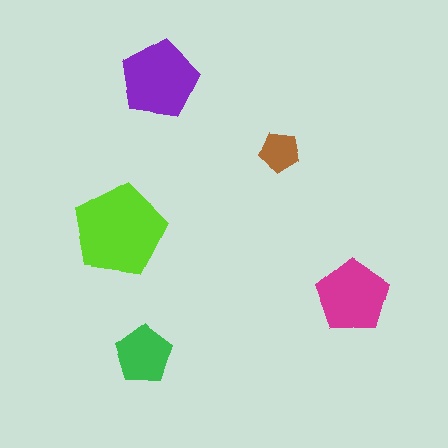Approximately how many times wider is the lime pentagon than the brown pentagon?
About 2.5 times wider.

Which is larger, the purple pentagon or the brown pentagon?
The purple one.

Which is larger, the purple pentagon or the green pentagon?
The purple one.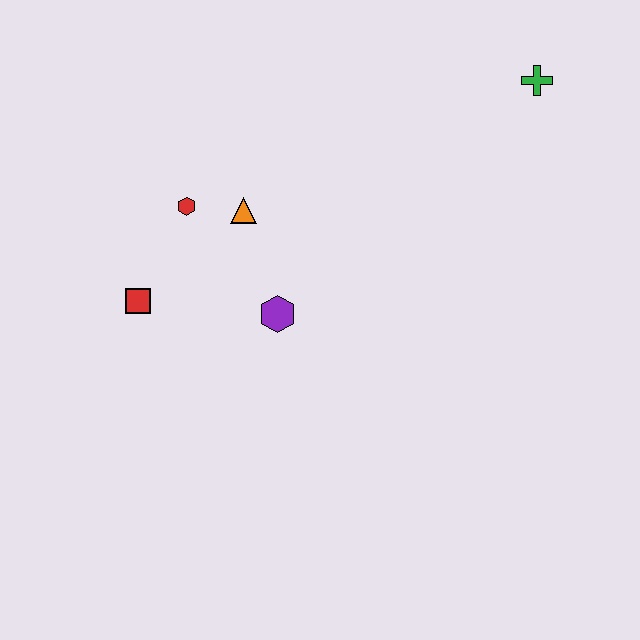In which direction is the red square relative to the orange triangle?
The red square is to the left of the orange triangle.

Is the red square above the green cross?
No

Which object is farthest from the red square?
The green cross is farthest from the red square.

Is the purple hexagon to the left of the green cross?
Yes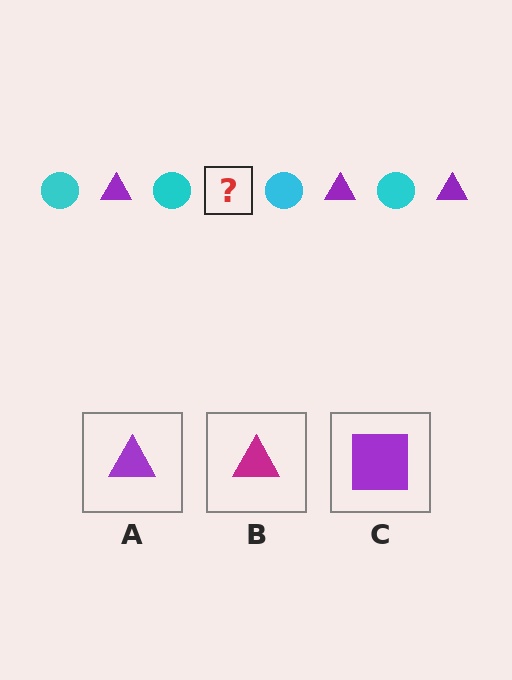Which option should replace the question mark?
Option A.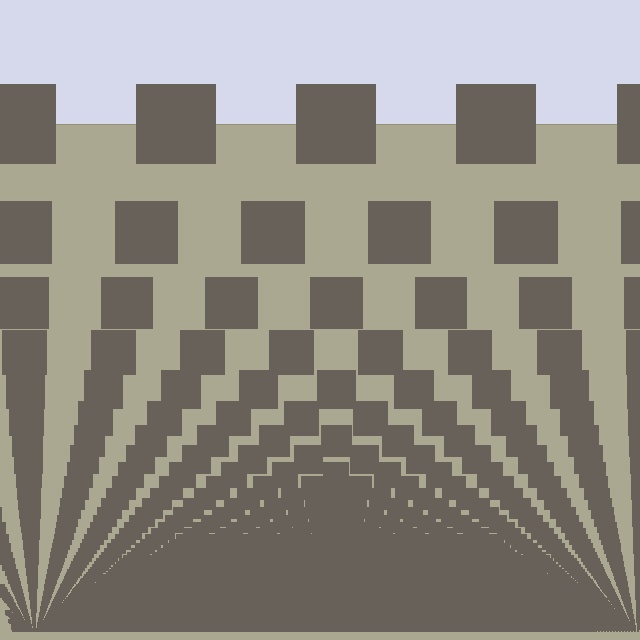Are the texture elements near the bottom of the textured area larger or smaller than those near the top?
Smaller. The gradient is inverted — elements near the bottom are smaller and denser.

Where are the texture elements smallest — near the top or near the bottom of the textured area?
Near the bottom.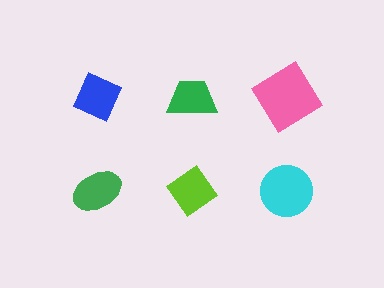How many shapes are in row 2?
3 shapes.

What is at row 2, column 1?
A green ellipse.